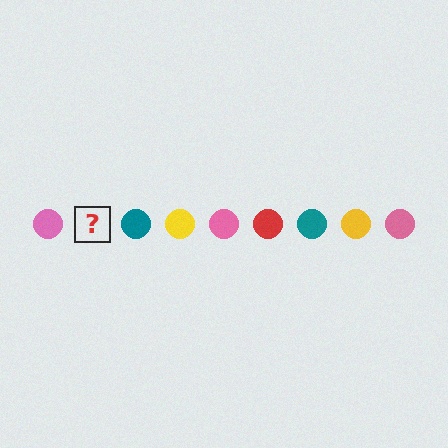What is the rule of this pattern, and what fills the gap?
The rule is that the pattern cycles through pink, red, teal, yellow circles. The gap should be filled with a red circle.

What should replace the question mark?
The question mark should be replaced with a red circle.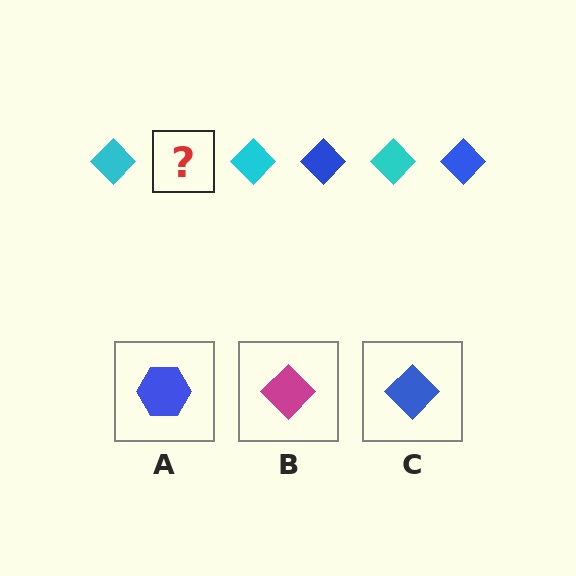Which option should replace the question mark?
Option C.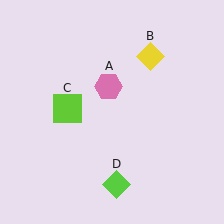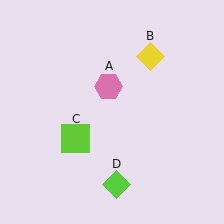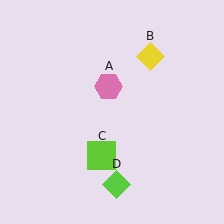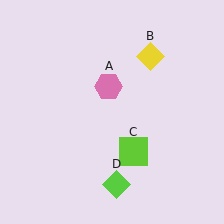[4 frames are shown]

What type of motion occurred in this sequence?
The lime square (object C) rotated counterclockwise around the center of the scene.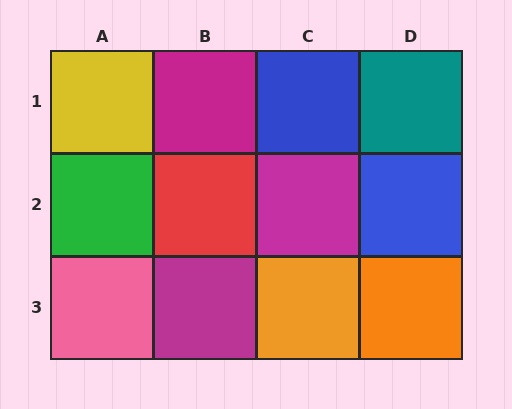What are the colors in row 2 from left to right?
Green, red, magenta, blue.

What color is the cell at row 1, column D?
Teal.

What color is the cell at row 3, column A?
Pink.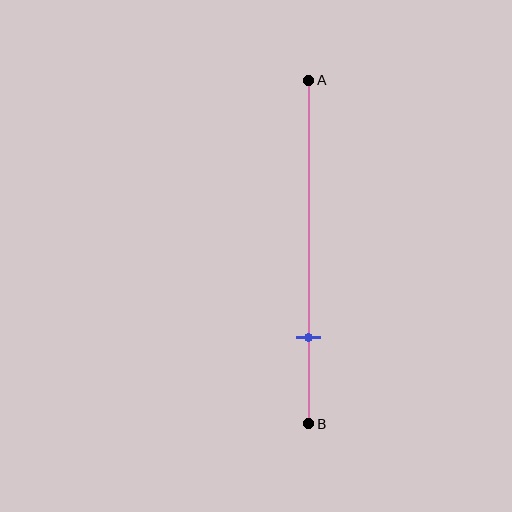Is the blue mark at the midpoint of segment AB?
No, the mark is at about 75% from A, not at the 50% midpoint.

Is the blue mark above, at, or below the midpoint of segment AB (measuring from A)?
The blue mark is below the midpoint of segment AB.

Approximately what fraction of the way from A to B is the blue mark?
The blue mark is approximately 75% of the way from A to B.